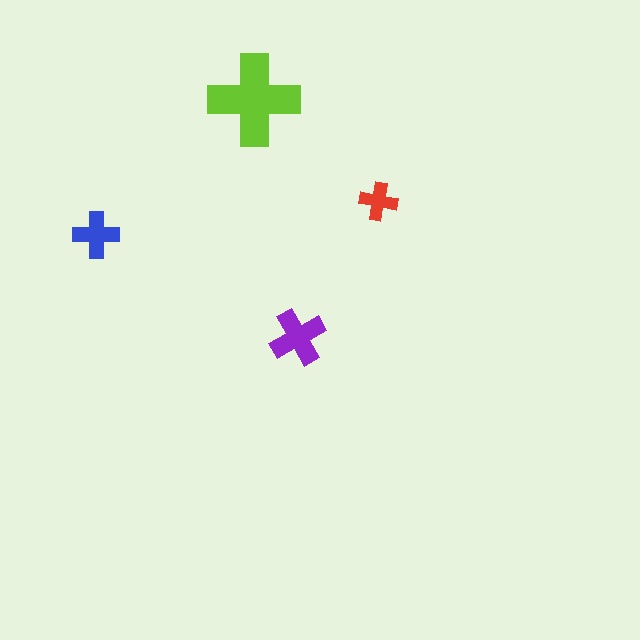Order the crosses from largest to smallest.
the lime one, the purple one, the blue one, the red one.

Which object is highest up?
The lime cross is topmost.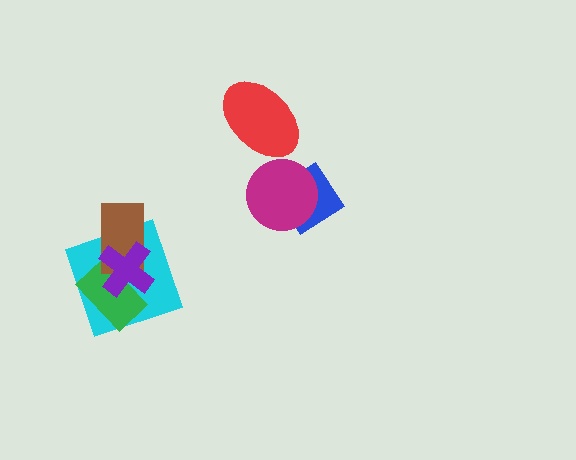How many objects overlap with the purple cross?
3 objects overlap with the purple cross.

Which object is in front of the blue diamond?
The magenta circle is in front of the blue diamond.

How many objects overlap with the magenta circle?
1 object overlaps with the magenta circle.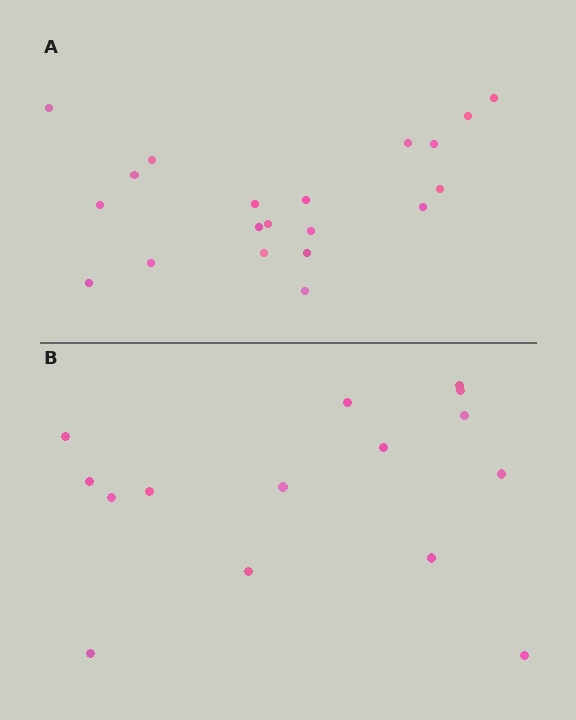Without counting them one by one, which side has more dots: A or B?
Region A (the top region) has more dots.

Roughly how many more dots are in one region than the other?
Region A has about 5 more dots than region B.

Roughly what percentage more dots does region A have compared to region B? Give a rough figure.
About 35% more.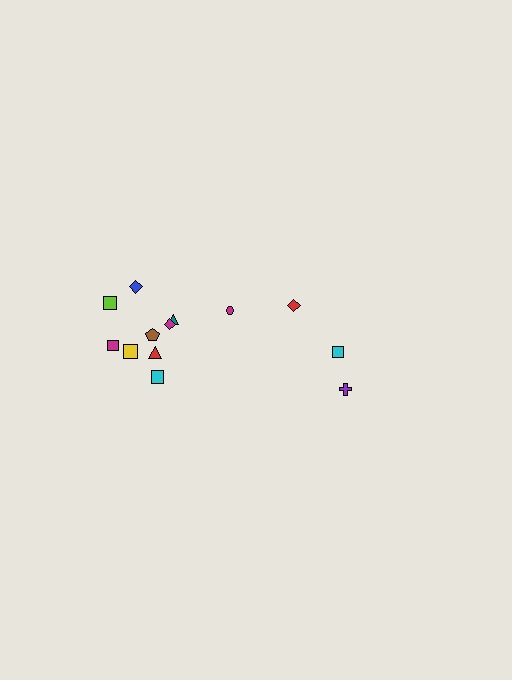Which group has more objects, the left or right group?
The left group.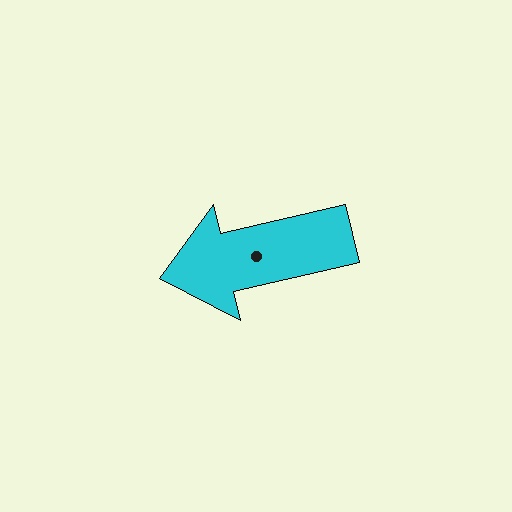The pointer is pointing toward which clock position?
Roughly 9 o'clock.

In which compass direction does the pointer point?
West.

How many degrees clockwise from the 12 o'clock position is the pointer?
Approximately 257 degrees.